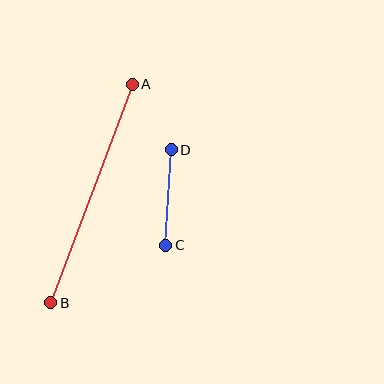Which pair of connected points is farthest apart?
Points A and B are farthest apart.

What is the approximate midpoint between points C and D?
The midpoint is at approximately (169, 198) pixels.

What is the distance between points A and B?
The distance is approximately 233 pixels.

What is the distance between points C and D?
The distance is approximately 96 pixels.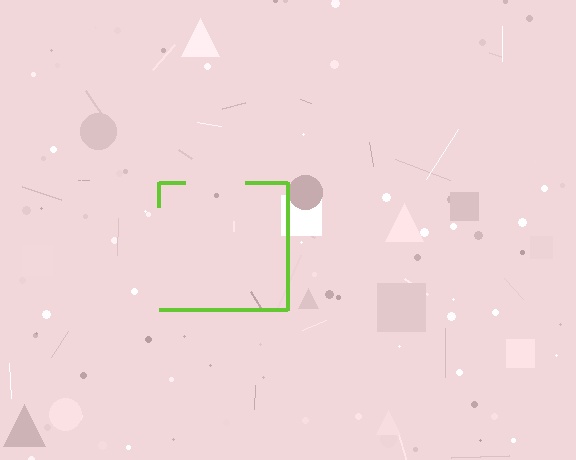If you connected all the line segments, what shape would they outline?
They would outline a square.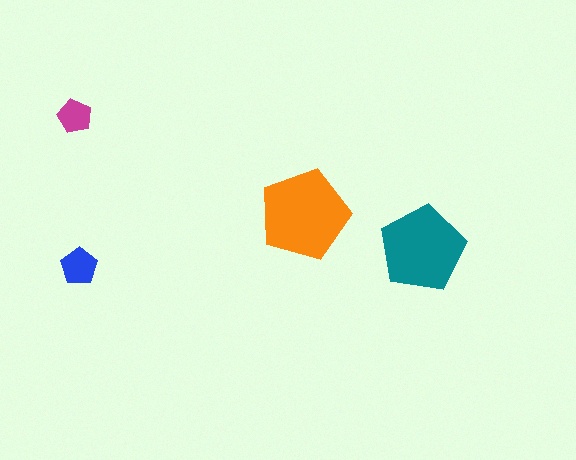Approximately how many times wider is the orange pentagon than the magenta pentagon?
About 2.5 times wider.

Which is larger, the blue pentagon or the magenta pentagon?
The blue one.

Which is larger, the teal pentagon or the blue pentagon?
The teal one.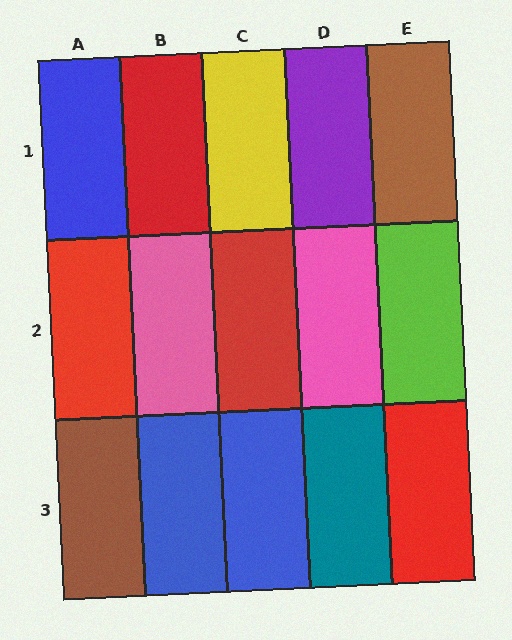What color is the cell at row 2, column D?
Pink.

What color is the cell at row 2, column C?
Red.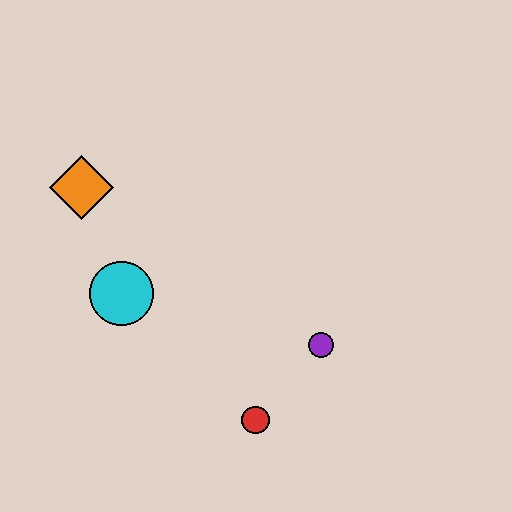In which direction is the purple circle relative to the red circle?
The purple circle is above the red circle.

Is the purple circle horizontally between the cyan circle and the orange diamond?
No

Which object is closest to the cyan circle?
The orange diamond is closest to the cyan circle.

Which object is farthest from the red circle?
The orange diamond is farthest from the red circle.